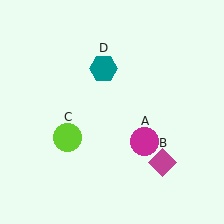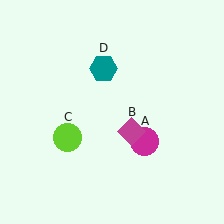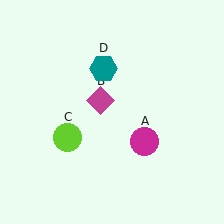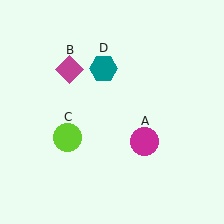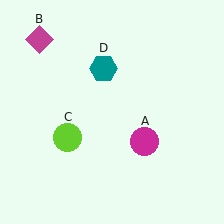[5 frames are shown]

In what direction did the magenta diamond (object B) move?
The magenta diamond (object B) moved up and to the left.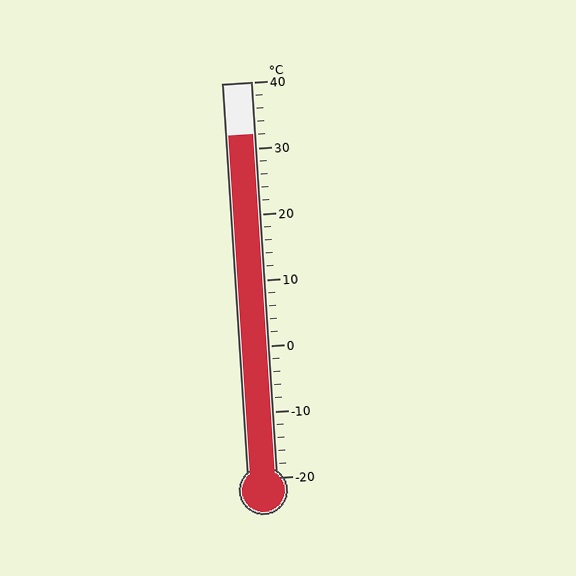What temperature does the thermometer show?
The thermometer shows approximately 32°C.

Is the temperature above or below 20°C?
The temperature is above 20°C.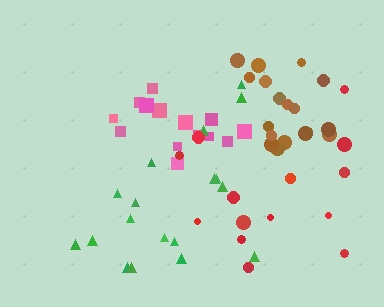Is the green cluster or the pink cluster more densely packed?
Pink.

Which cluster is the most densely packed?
Brown.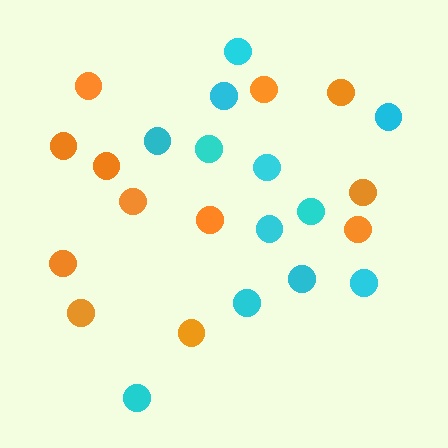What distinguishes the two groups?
There are 2 groups: one group of cyan circles (12) and one group of orange circles (12).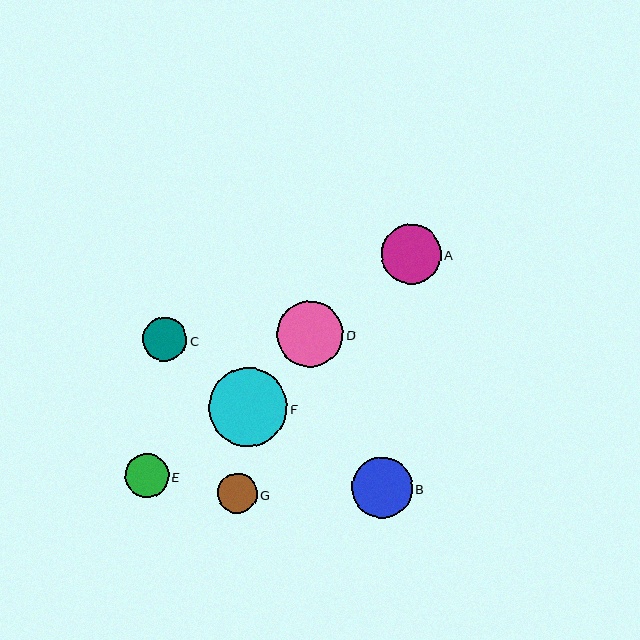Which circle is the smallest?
Circle G is the smallest with a size of approximately 40 pixels.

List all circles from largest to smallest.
From largest to smallest: F, D, B, A, C, E, G.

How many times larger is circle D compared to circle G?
Circle D is approximately 1.7 times the size of circle G.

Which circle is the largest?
Circle F is the largest with a size of approximately 79 pixels.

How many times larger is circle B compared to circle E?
Circle B is approximately 1.4 times the size of circle E.